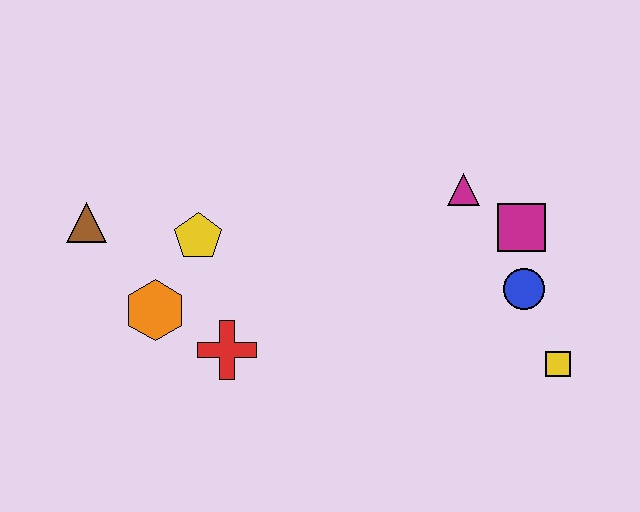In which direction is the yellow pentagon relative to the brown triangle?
The yellow pentagon is to the right of the brown triangle.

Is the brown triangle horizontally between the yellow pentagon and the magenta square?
No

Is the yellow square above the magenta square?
No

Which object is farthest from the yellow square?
The brown triangle is farthest from the yellow square.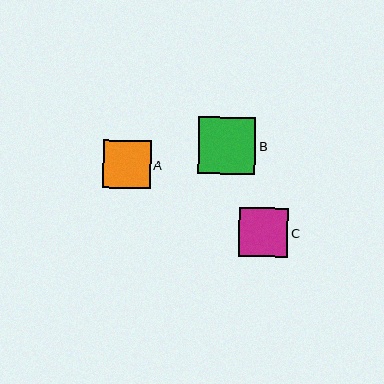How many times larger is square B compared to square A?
Square B is approximately 1.2 times the size of square A.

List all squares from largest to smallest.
From largest to smallest: B, C, A.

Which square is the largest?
Square B is the largest with a size of approximately 58 pixels.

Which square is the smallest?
Square A is the smallest with a size of approximately 48 pixels.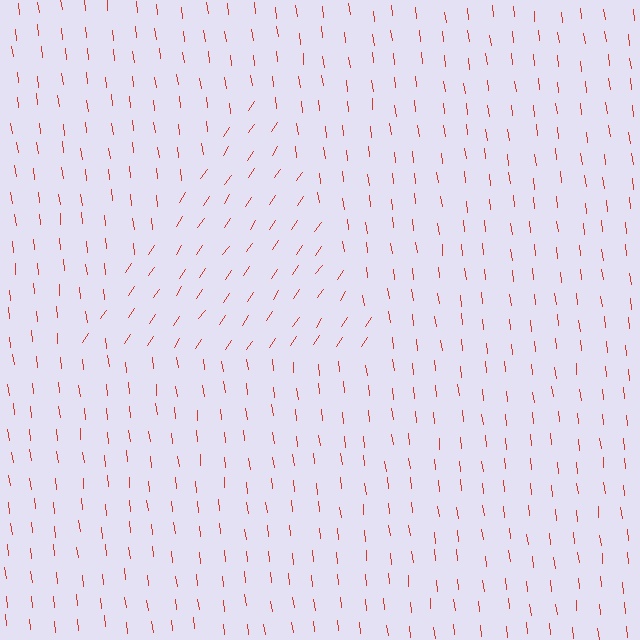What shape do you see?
I see a triangle.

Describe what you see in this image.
The image is filled with small red line segments. A triangle region in the image has lines oriented differently from the surrounding lines, creating a visible texture boundary.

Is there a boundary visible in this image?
Yes, there is a texture boundary formed by a change in line orientation.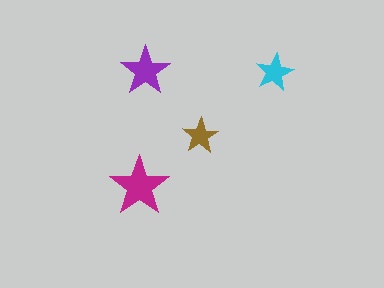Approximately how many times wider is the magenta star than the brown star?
About 1.5 times wider.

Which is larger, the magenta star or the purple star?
The magenta one.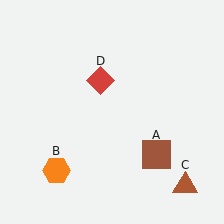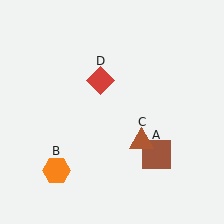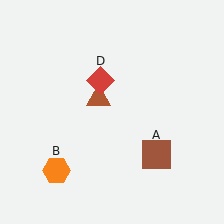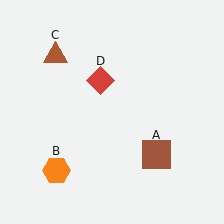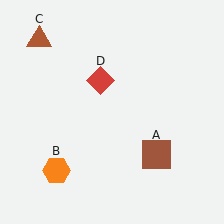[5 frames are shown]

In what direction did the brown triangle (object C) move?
The brown triangle (object C) moved up and to the left.